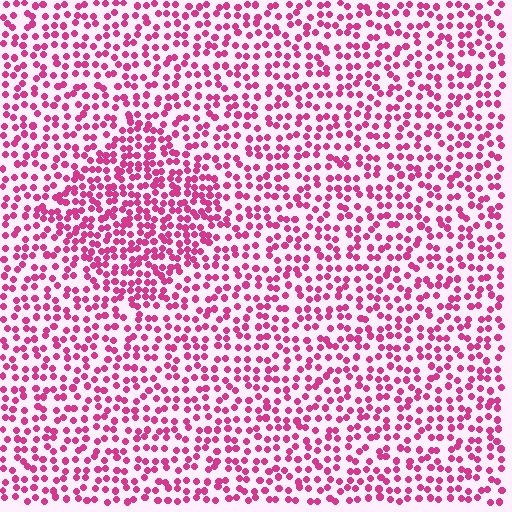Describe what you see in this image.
The image contains small magenta elements arranged at two different densities. A diamond-shaped region is visible where the elements are more densely packed than the surrounding area.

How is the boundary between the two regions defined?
The boundary is defined by a change in element density (approximately 1.6x ratio). All elements are the same color, size, and shape.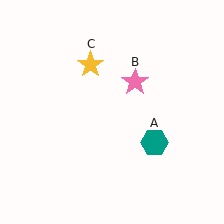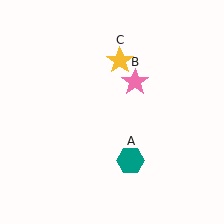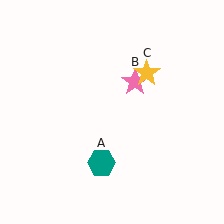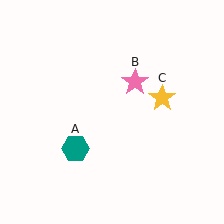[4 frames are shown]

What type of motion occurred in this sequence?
The teal hexagon (object A), yellow star (object C) rotated clockwise around the center of the scene.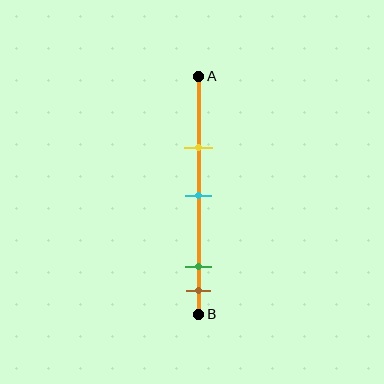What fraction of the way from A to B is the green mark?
The green mark is approximately 80% (0.8) of the way from A to B.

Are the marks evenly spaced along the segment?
No, the marks are not evenly spaced.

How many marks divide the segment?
There are 4 marks dividing the segment.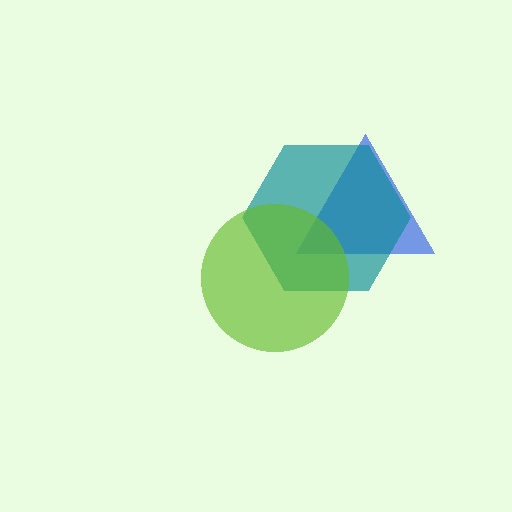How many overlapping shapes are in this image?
There are 3 overlapping shapes in the image.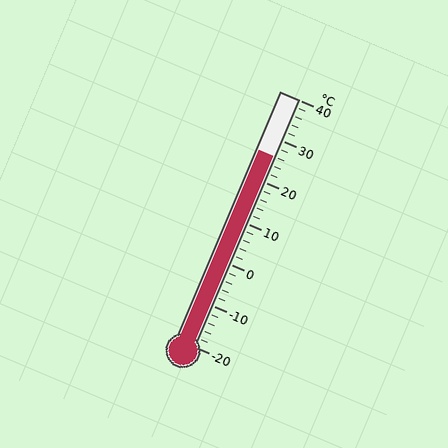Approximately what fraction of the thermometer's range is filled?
The thermometer is filled to approximately 75% of its range.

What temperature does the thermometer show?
The thermometer shows approximately 26°C.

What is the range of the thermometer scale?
The thermometer scale ranges from -20°C to 40°C.